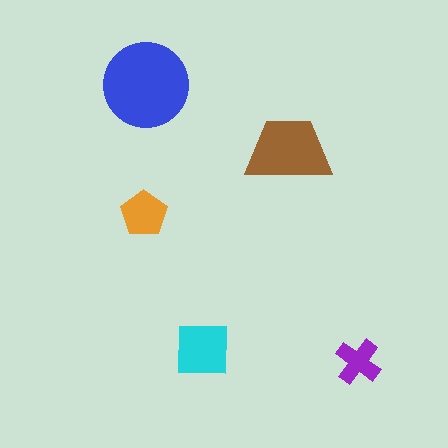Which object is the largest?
The blue circle.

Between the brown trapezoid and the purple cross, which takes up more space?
The brown trapezoid.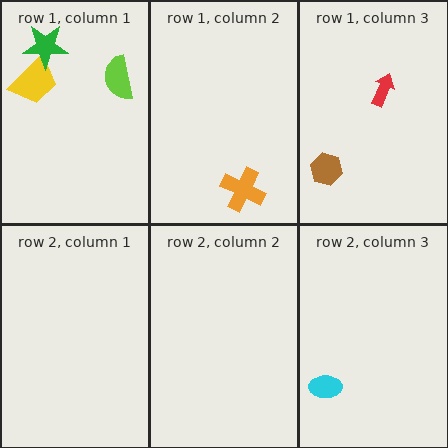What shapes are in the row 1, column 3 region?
The brown hexagon, the red arrow.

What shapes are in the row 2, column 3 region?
The cyan ellipse.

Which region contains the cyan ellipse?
The row 2, column 3 region.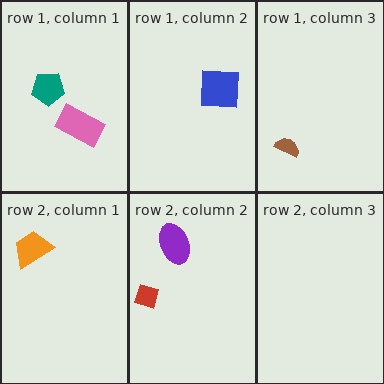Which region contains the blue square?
The row 1, column 2 region.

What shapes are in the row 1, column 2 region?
The blue square.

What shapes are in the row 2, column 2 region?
The purple ellipse, the red diamond.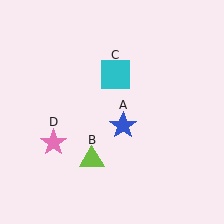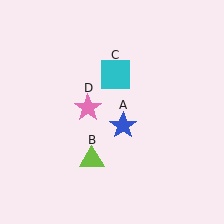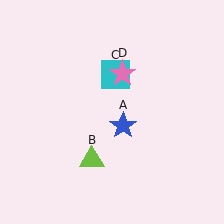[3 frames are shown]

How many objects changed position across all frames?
1 object changed position: pink star (object D).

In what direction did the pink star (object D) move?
The pink star (object D) moved up and to the right.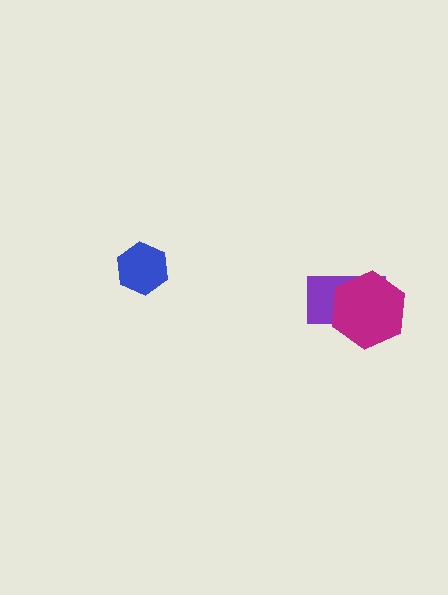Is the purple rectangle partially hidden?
Yes, it is partially covered by another shape.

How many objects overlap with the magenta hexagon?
1 object overlaps with the magenta hexagon.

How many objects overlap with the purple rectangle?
1 object overlaps with the purple rectangle.